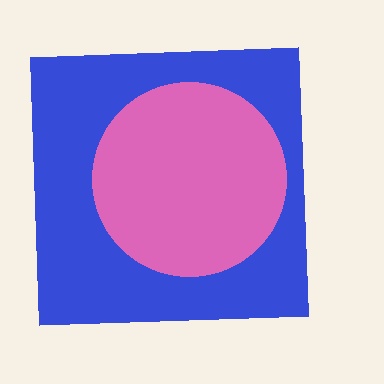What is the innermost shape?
The pink circle.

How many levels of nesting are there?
2.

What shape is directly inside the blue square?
The pink circle.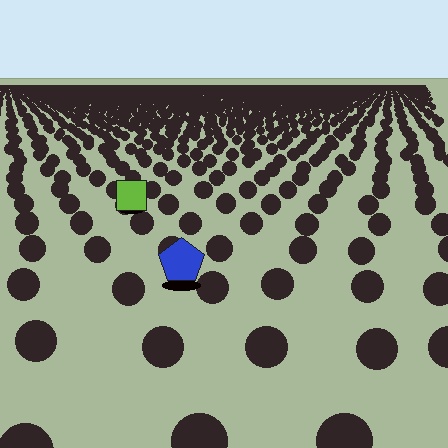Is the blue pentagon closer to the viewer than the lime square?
Yes. The blue pentagon is closer — you can tell from the texture gradient: the ground texture is coarser near it.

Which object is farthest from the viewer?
The lime square is farthest from the viewer. It appears smaller and the ground texture around it is denser.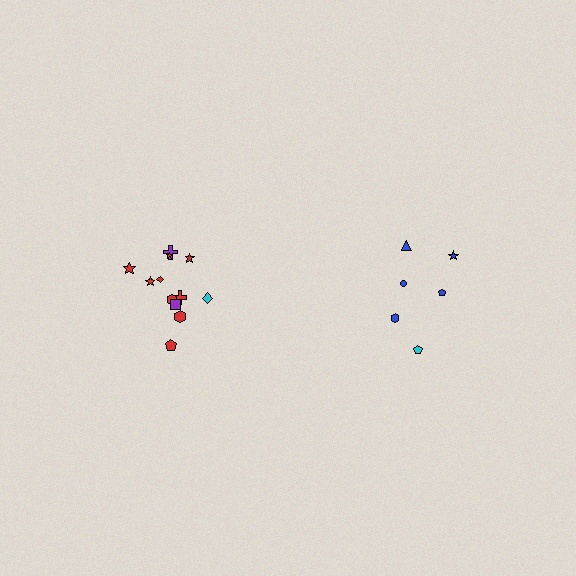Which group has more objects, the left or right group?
The left group.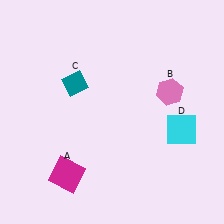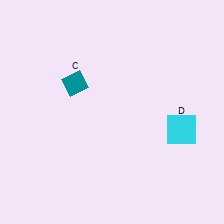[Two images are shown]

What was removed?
The pink hexagon (B), the magenta square (A) were removed in Image 2.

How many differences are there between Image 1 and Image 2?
There are 2 differences between the two images.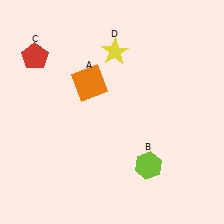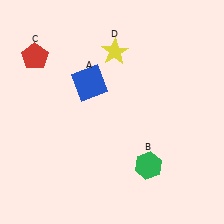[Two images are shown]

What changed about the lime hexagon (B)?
In Image 1, B is lime. In Image 2, it changed to green.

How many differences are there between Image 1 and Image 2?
There are 2 differences between the two images.